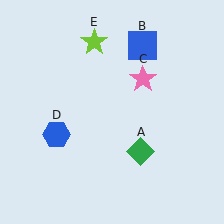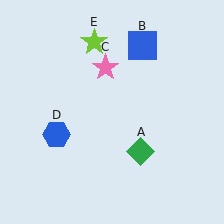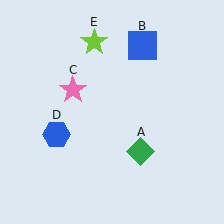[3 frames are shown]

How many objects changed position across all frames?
1 object changed position: pink star (object C).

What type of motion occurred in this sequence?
The pink star (object C) rotated counterclockwise around the center of the scene.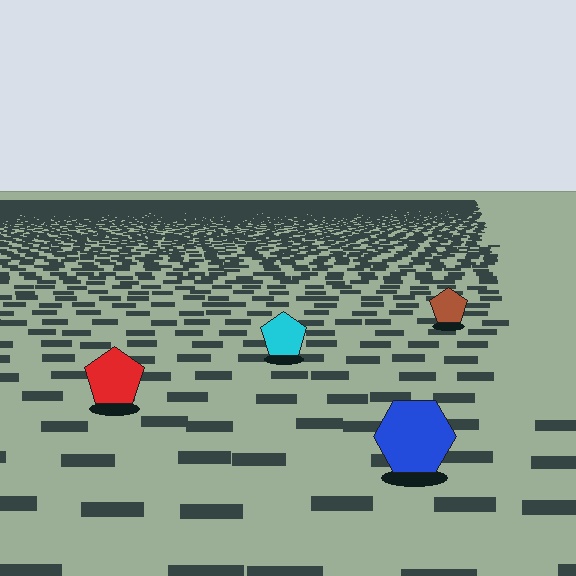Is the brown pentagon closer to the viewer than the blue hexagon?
No. The blue hexagon is closer — you can tell from the texture gradient: the ground texture is coarser near it.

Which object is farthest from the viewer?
The brown pentagon is farthest from the viewer. It appears smaller and the ground texture around it is denser.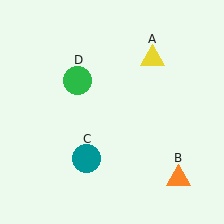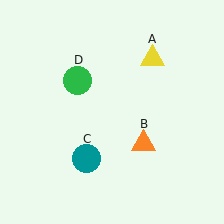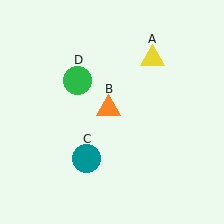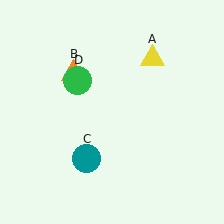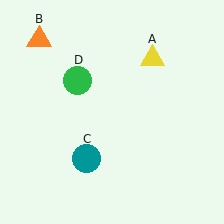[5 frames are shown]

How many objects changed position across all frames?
1 object changed position: orange triangle (object B).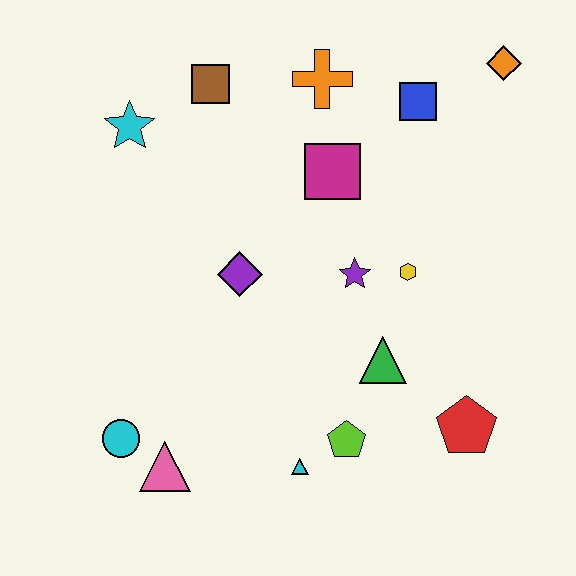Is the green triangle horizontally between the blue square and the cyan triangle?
Yes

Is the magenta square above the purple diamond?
Yes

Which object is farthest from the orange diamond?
The cyan circle is farthest from the orange diamond.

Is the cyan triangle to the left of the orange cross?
Yes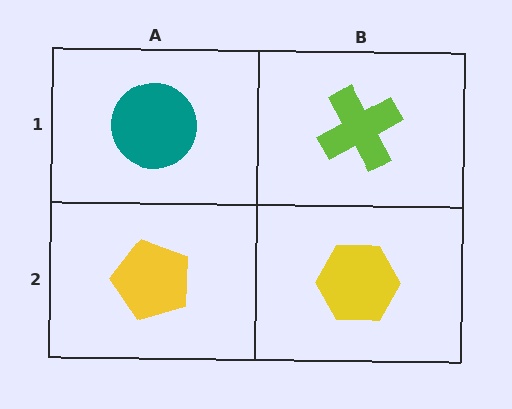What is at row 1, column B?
A lime cross.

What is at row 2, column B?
A yellow hexagon.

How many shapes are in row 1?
2 shapes.